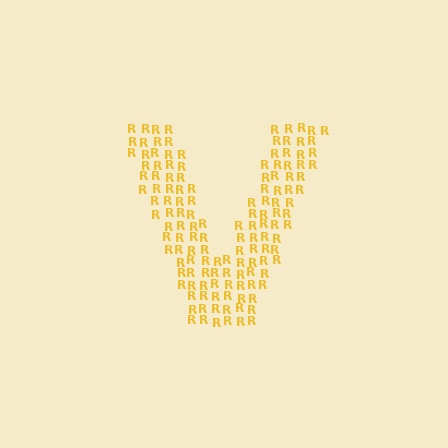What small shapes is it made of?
It is made of small letter R's.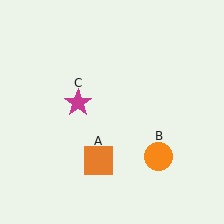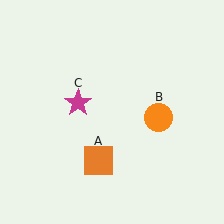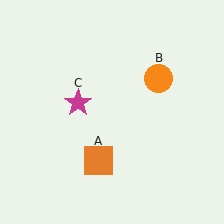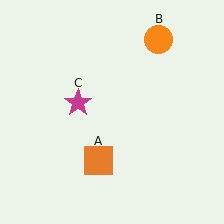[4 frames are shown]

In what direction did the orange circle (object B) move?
The orange circle (object B) moved up.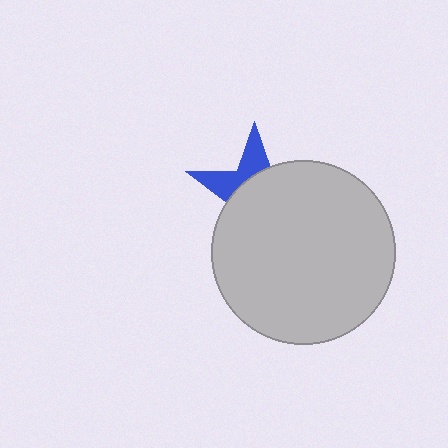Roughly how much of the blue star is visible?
A small part of it is visible (roughly 31%).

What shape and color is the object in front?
The object in front is a light gray circle.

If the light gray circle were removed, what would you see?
You would see the complete blue star.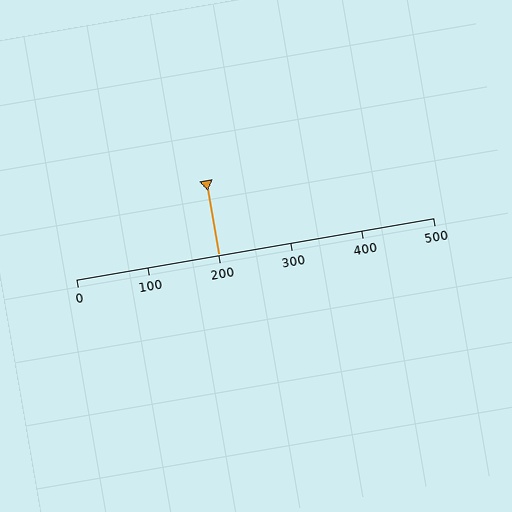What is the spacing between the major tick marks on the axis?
The major ticks are spaced 100 apart.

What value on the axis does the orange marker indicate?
The marker indicates approximately 200.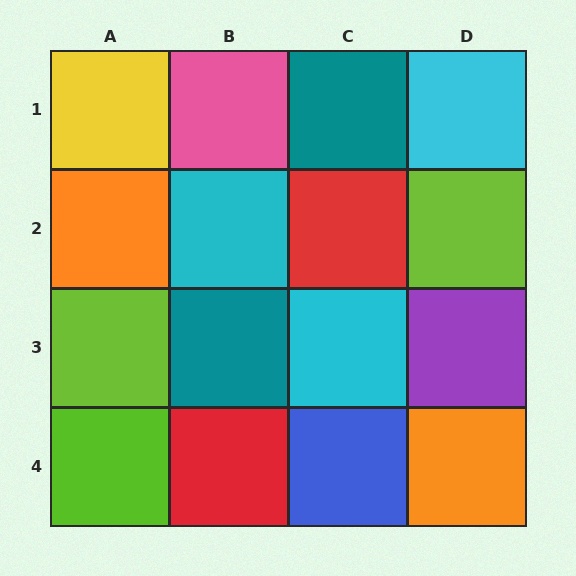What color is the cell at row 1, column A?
Yellow.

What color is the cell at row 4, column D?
Orange.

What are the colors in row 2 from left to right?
Orange, cyan, red, lime.